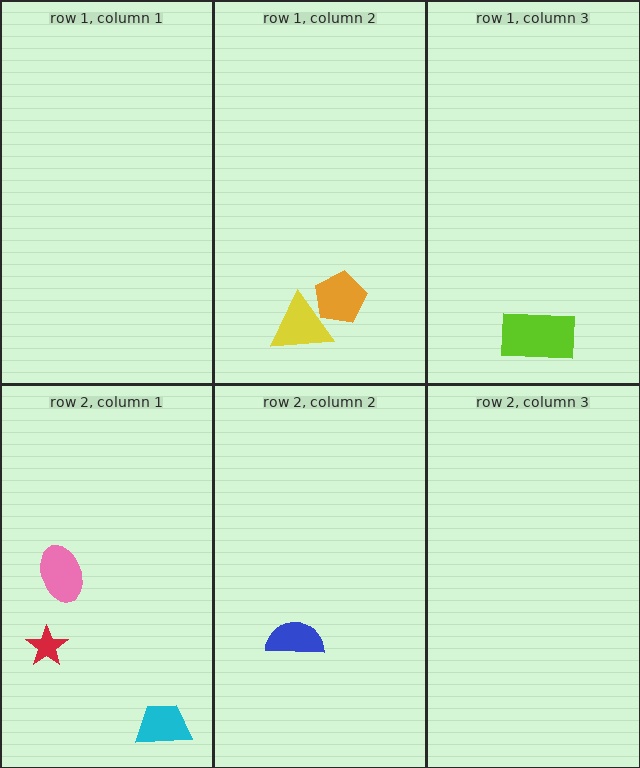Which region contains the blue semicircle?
The row 2, column 2 region.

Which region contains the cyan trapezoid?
The row 2, column 1 region.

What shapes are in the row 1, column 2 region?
The orange pentagon, the yellow triangle.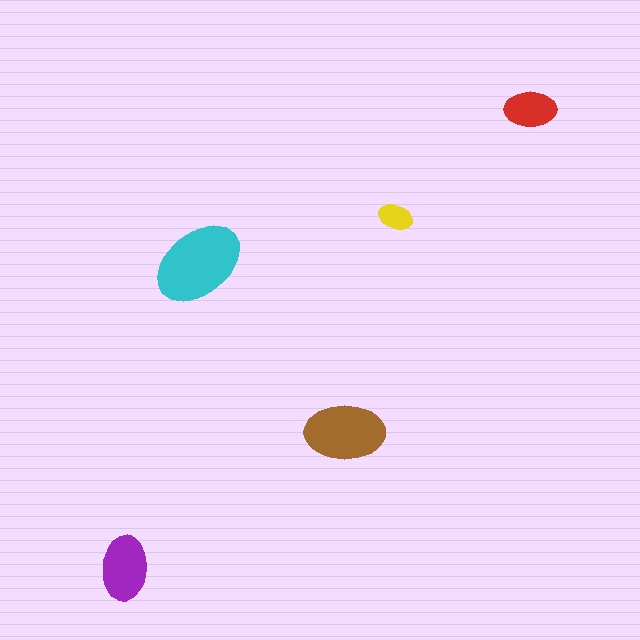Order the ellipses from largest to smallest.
the cyan one, the brown one, the purple one, the red one, the yellow one.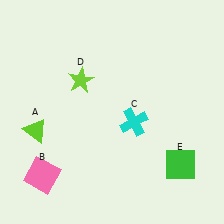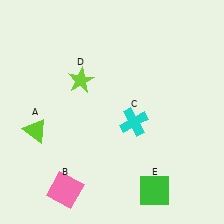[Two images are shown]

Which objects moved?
The objects that moved are: the pink square (B), the green square (E).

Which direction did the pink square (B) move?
The pink square (B) moved right.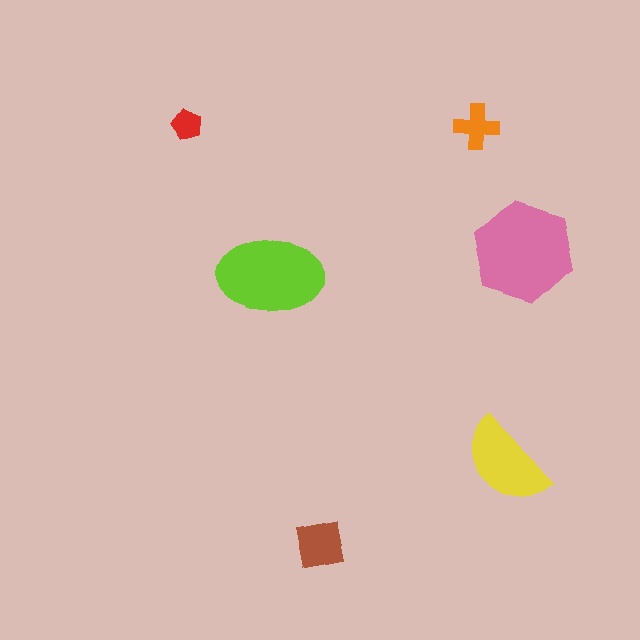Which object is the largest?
The pink hexagon.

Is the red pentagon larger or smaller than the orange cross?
Smaller.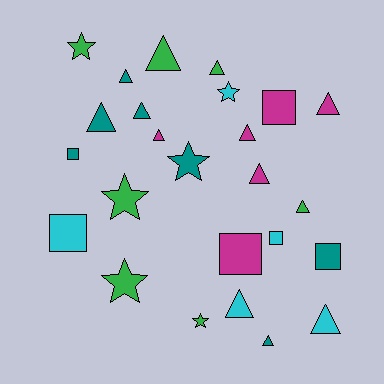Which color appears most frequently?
Green, with 7 objects.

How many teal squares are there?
There are 2 teal squares.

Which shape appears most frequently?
Triangle, with 13 objects.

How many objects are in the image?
There are 25 objects.